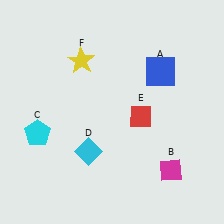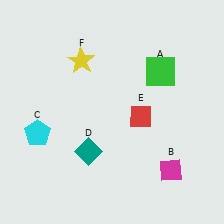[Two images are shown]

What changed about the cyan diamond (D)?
In Image 1, D is cyan. In Image 2, it changed to teal.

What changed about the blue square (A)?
In Image 1, A is blue. In Image 2, it changed to green.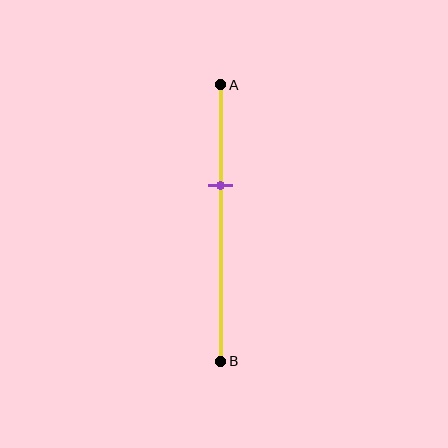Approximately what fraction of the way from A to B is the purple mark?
The purple mark is approximately 35% of the way from A to B.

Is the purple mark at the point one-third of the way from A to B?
No, the mark is at about 35% from A, not at the 33% one-third point.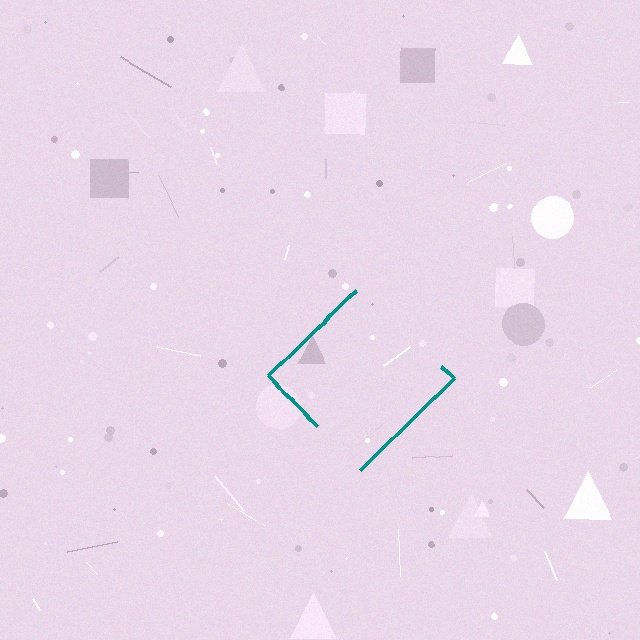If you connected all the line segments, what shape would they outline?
They would outline a diamond.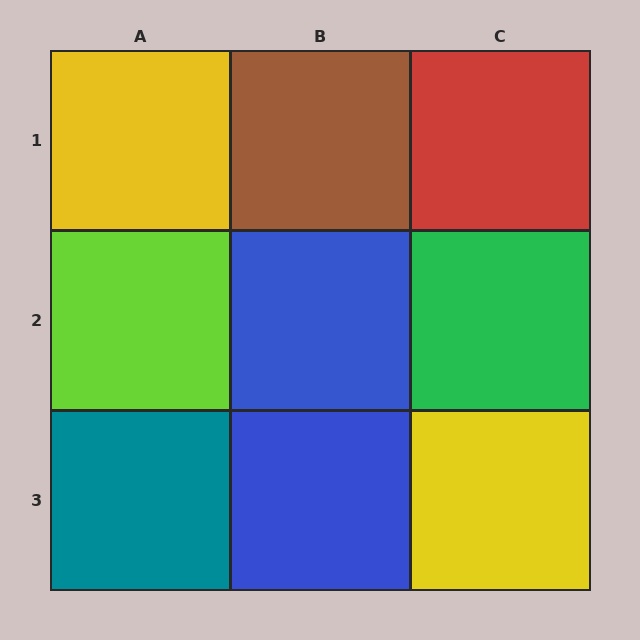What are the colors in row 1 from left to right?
Yellow, brown, red.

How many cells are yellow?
2 cells are yellow.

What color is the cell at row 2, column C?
Green.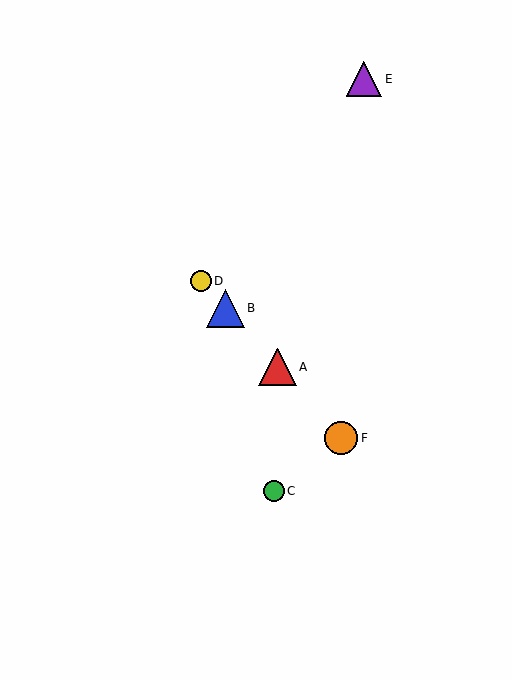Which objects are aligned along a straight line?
Objects A, B, D, F are aligned along a straight line.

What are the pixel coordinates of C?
Object C is at (274, 491).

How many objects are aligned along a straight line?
4 objects (A, B, D, F) are aligned along a straight line.